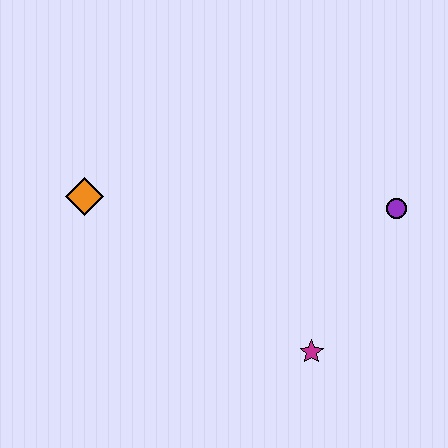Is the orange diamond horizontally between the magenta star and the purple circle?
No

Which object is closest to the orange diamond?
The magenta star is closest to the orange diamond.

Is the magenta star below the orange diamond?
Yes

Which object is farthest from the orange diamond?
The purple circle is farthest from the orange diamond.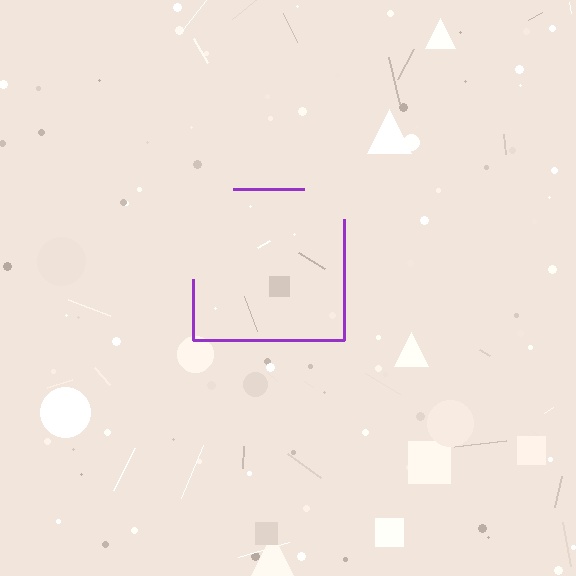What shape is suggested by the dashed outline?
The dashed outline suggests a square.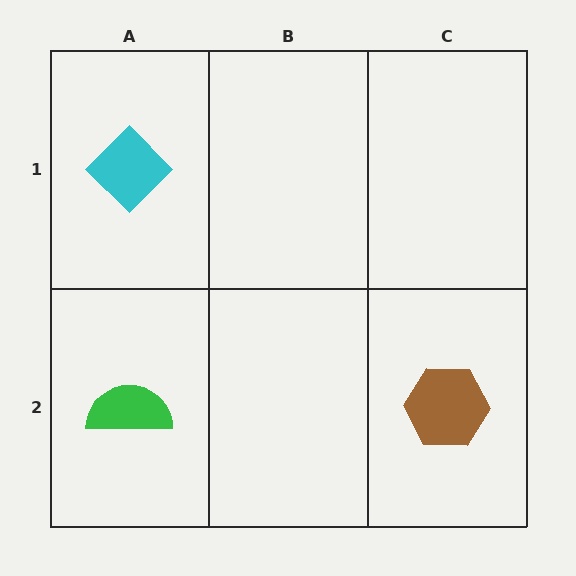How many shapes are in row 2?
2 shapes.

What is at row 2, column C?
A brown hexagon.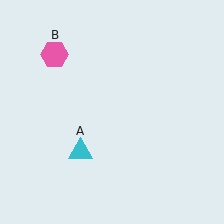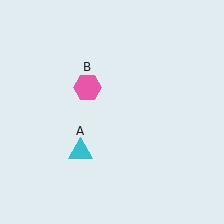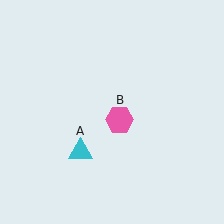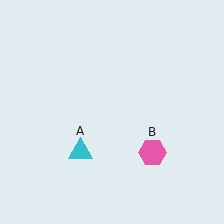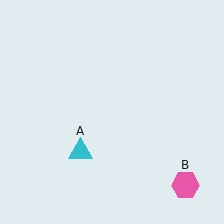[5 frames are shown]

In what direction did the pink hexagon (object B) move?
The pink hexagon (object B) moved down and to the right.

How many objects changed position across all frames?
1 object changed position: pink hexagon (object B).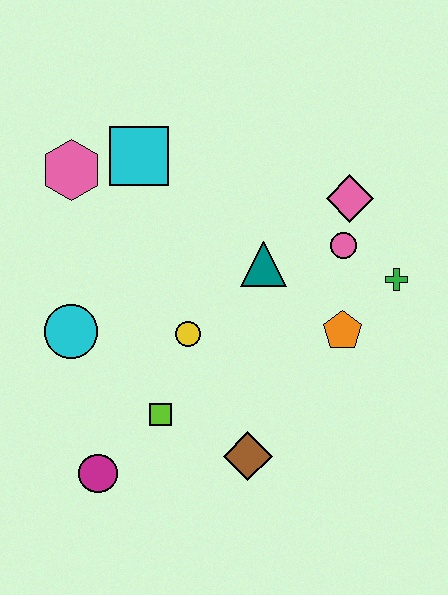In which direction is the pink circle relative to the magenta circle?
The pink circle is to the right of the magenta circle.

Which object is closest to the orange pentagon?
The green cross is closest to the orange pentagon.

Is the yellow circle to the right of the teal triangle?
No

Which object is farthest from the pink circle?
The magenta circle is farthest from the pink circle.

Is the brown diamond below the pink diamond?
Yes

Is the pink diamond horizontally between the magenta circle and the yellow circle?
No